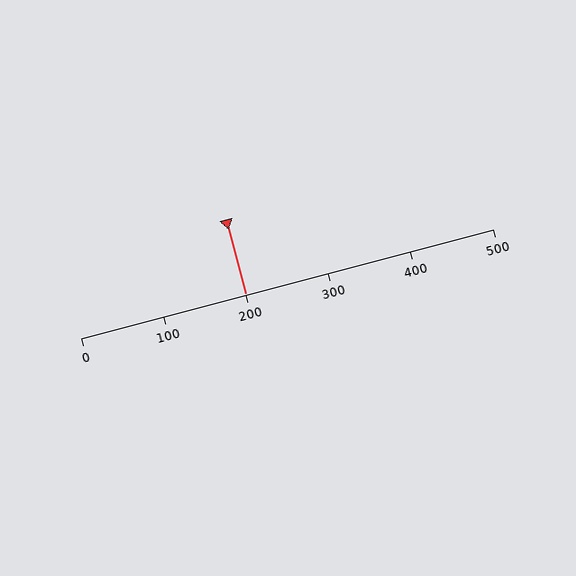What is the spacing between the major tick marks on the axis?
The major ticks are spaced 100 apart.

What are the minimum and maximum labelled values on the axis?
The axis runs from 0 to 500.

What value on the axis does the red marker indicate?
The marker indicates approximately 200.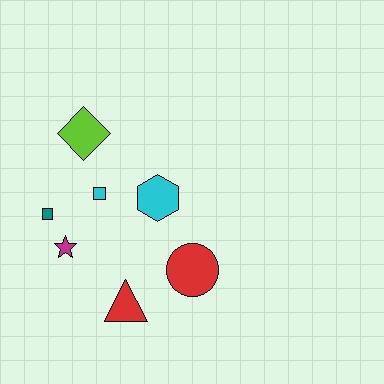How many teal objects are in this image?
There is 1 teal object.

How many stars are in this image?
There is 1 star.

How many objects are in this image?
There are 7 objects.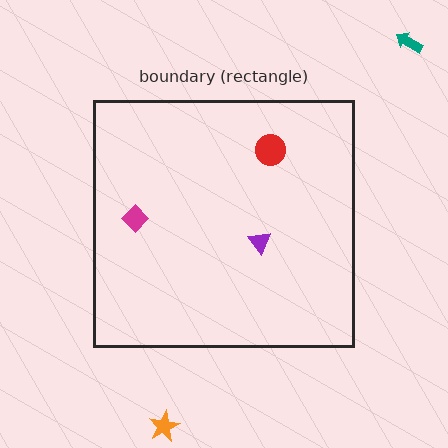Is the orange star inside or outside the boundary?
Outside.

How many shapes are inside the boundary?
3 inside, 2 outside.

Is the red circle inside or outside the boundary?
Inside.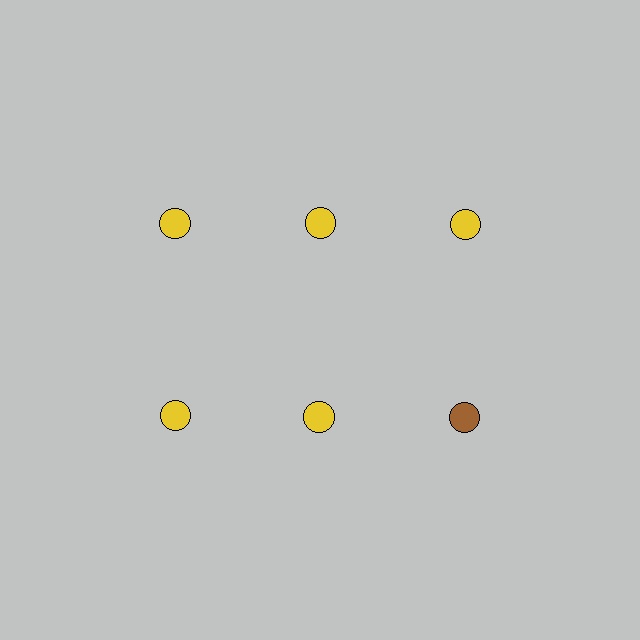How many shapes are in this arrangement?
There are 6 shapes arranged in a grid pattern.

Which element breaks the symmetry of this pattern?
The brown circle in the second row, center column breaks the symmetry. All other shapes are yellow circles.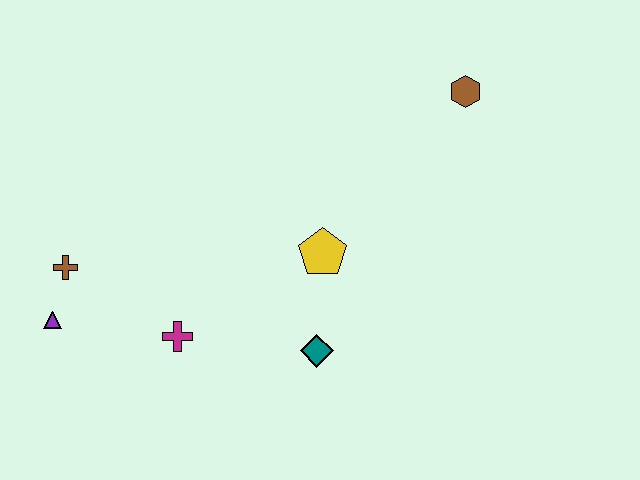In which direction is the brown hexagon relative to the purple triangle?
The brown hexagon is to the right of the purple triangle.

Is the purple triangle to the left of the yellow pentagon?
Yes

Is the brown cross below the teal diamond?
No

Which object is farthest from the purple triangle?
The brown hexagon is farthest from the purple triangle.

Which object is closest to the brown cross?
The purple triangle is closest to the brown cross.